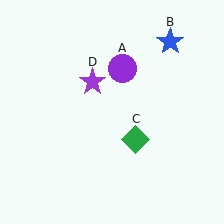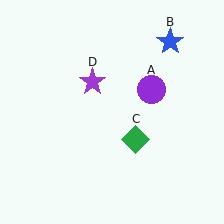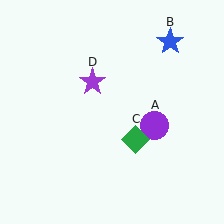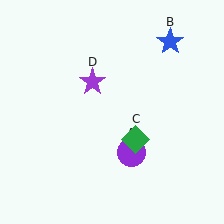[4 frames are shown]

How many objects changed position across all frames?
1 object changed position: purple circle (object A).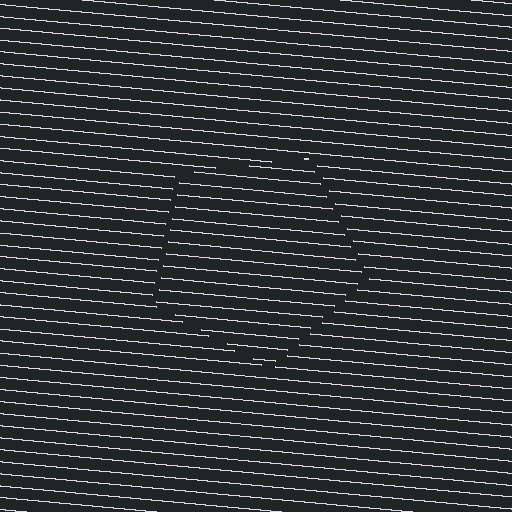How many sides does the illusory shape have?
5 sides — the line-ends trace a pentagon.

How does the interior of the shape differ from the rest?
The interior of the shape contains the same grating, shifted by half a period — the contour is defined by the phase discontinuity where line-ends from the inner and outer gratings abut.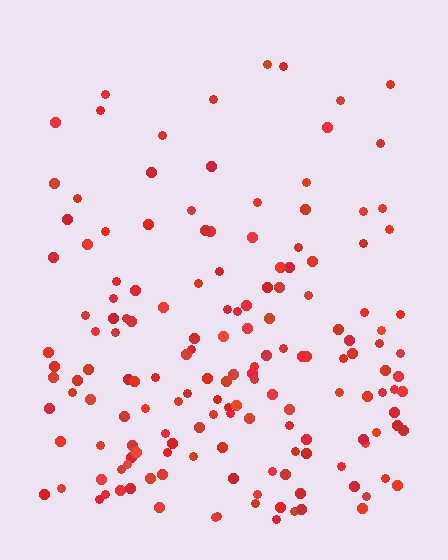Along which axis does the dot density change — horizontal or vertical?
Vertical.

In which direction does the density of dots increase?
From top to bottom, with the bottom side densest.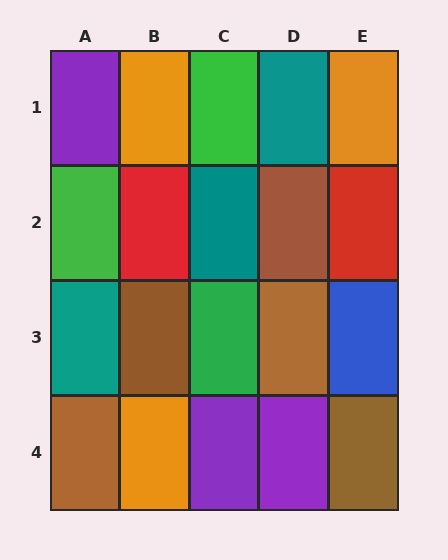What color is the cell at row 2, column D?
Brown.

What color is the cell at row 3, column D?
Brown.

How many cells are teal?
3 cells are teal.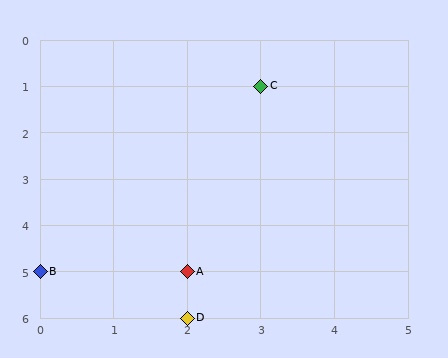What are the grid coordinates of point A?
Point A is at grid coordinates (2, 5).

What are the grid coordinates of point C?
Point C is at grid coordinates (3, 1).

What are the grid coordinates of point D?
Point D is at grid coordinates (2, 6).